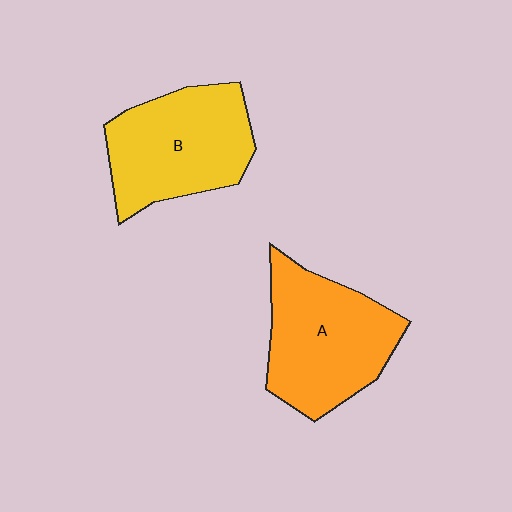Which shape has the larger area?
Shape A (orange).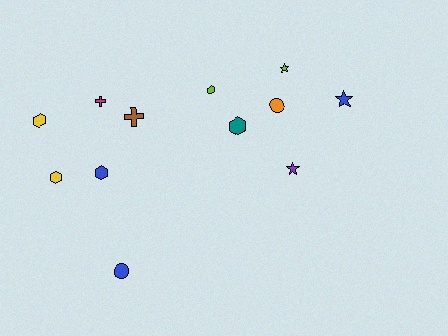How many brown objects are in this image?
There is 1 brown object.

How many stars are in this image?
There are 3 stars.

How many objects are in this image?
There are 12 objects.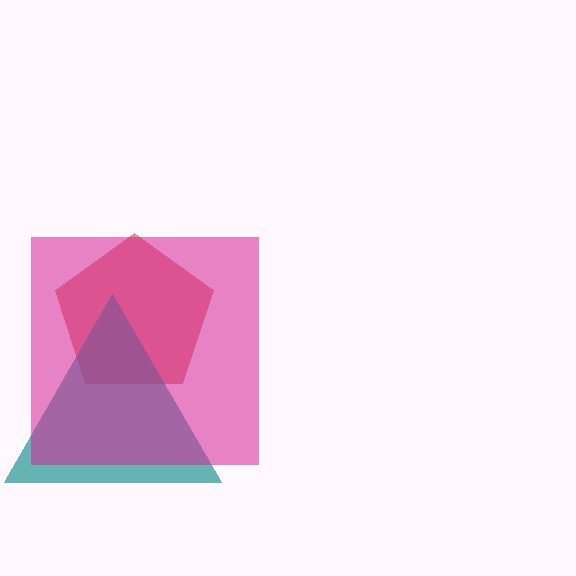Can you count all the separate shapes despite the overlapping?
Yes, there are 3 separate shapes.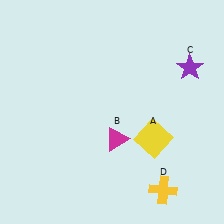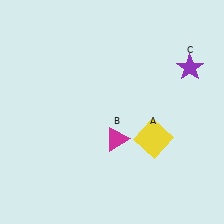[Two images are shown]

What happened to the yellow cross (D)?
The yellow cross (D) was removed in Image 2. It was in the bottom-right area of Image 1.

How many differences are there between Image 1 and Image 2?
There is 1 difference between the two images.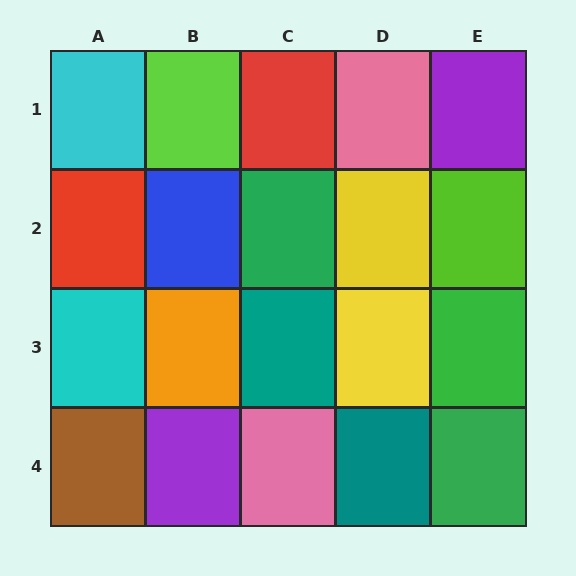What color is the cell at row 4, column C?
Pink.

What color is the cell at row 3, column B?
Orange.